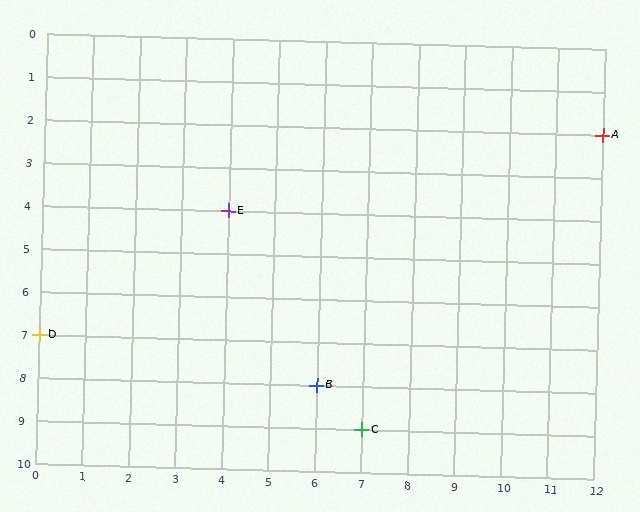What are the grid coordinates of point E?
Point E is at grid coordinates (4, 4).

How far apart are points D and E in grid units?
Points D and E are 4 columns and 3 rows apart (about 5.0 grid units diagonally).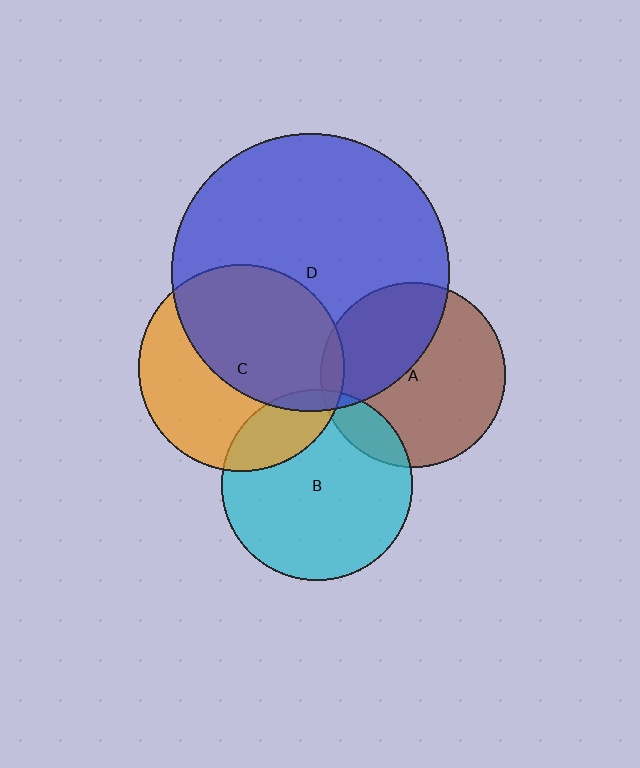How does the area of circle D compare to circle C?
Approximately 1.8 times.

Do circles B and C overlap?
Yes.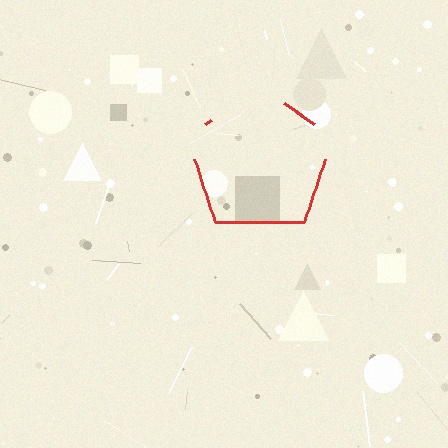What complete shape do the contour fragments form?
The contour fragments form a pentagon.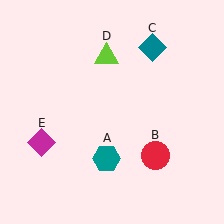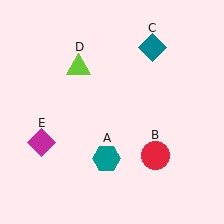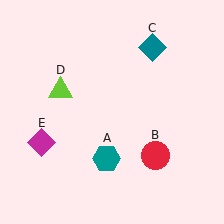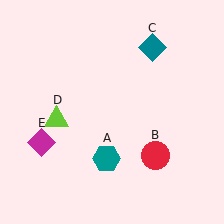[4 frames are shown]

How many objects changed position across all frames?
1 object changed position: lime triangle (object D).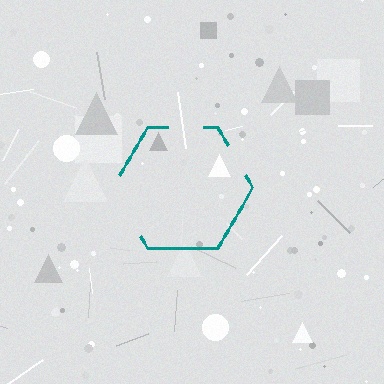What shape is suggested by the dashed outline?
The dashed outline suggests a hexagon.